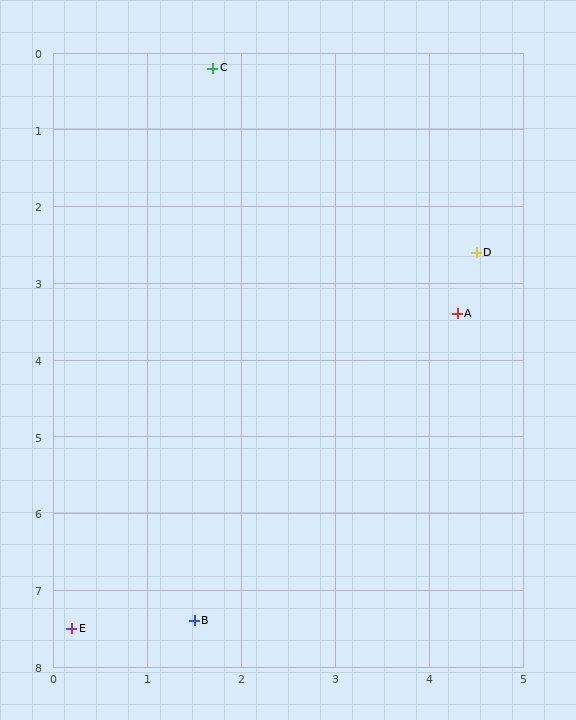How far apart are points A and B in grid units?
Points A and B are about 4.9 grid units apart.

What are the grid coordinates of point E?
Point E is at approximately (0.2, 7.5).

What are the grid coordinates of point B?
Point B is at approximately (1.5, 7.4).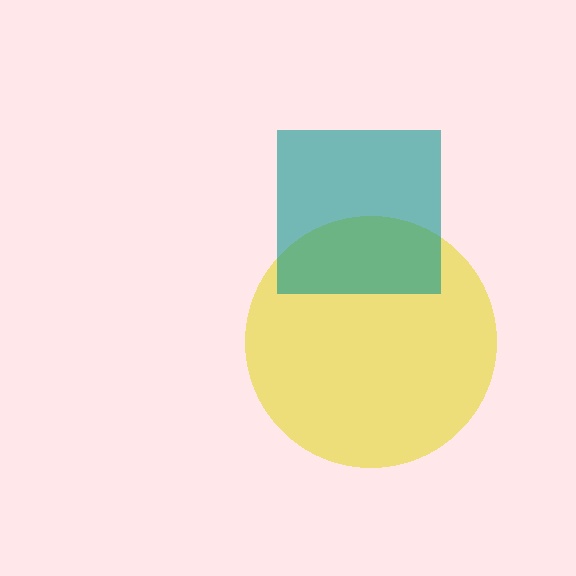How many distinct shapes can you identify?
There are 2 distinct shapes: a yellow circle, a teal square.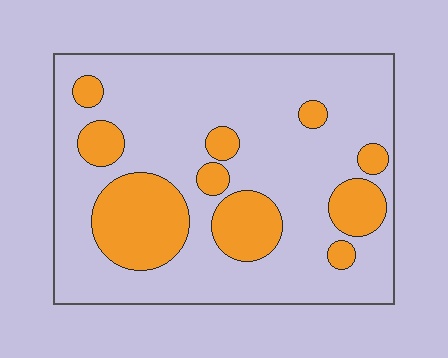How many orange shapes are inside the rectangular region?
10.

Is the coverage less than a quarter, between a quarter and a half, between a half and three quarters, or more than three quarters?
Less than a quarter.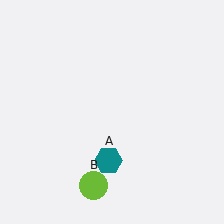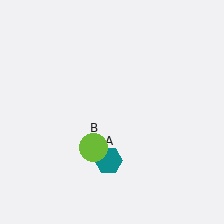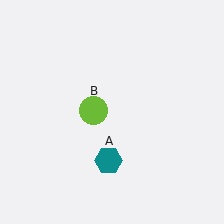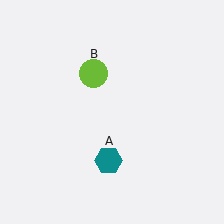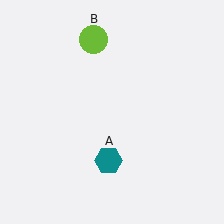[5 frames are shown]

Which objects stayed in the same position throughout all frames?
Teal hexagon (object A) remained stationary.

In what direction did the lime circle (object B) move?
The lime circle (object B) moved up.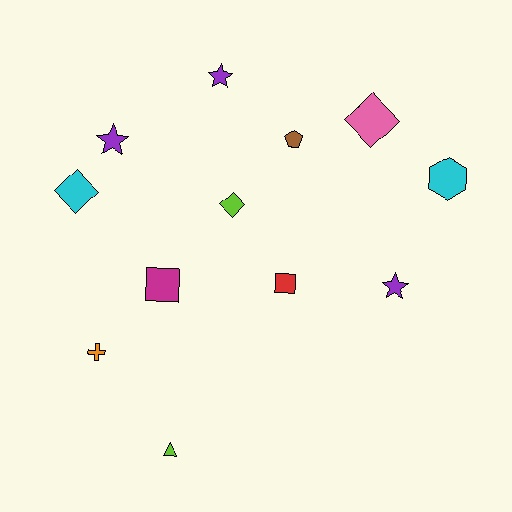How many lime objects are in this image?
There are 2 lime objects.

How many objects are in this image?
There are 12 objects.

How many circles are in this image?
There are no circles.